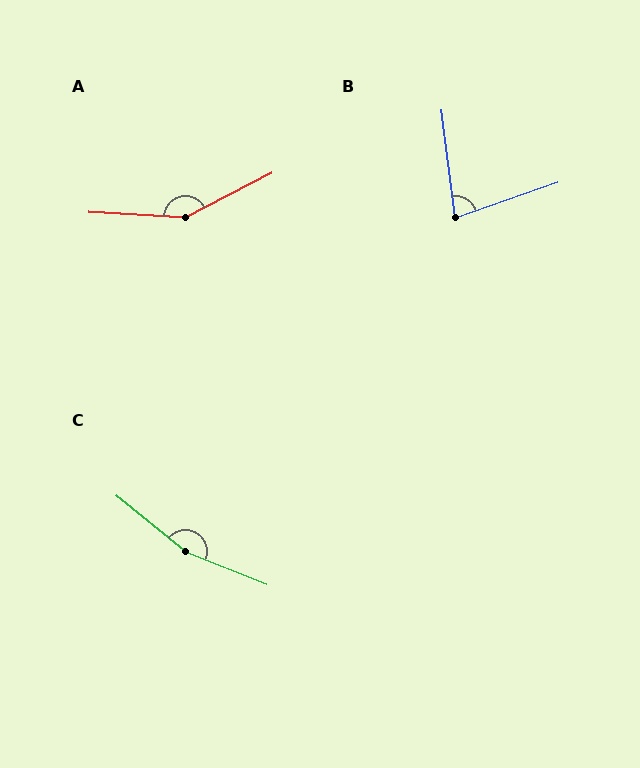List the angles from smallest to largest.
B (78°), A (150°), C (163°).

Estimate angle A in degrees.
Approximately 150 degrees.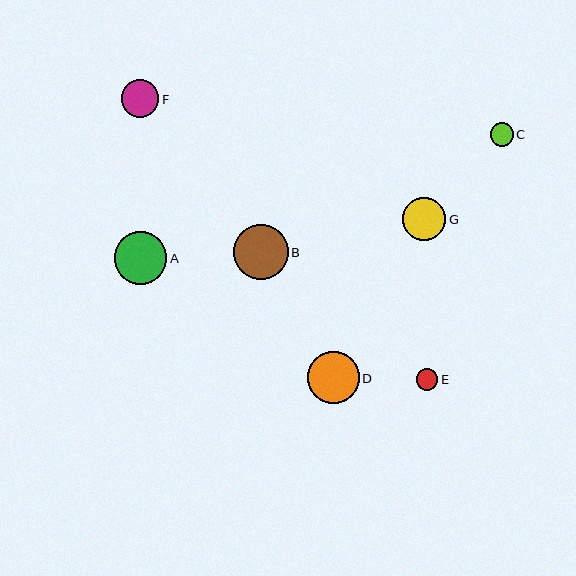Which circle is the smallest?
Circle E is the smallest with a size of approximately 22 pixels.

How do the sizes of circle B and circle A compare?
Circle B and circle A are approximately the same size.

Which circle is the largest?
Circle B is the largest with a size of approximately 55 pixels.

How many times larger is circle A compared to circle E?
Circle A is approximately 2.4 times the size of circle E.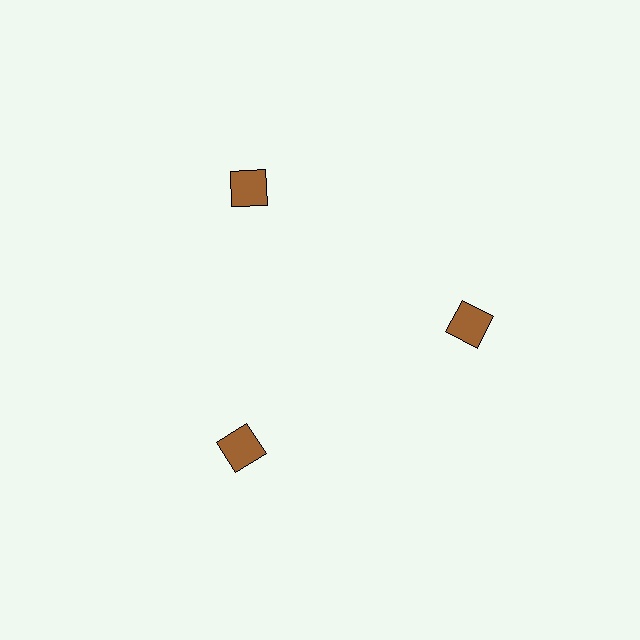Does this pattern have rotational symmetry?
Yes, this pattern has 3-fold rotational symmetry. It looks the same after rotating 120 degrees around the center.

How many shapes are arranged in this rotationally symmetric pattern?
There are 3 shapes, arranged in 3 groups of 1.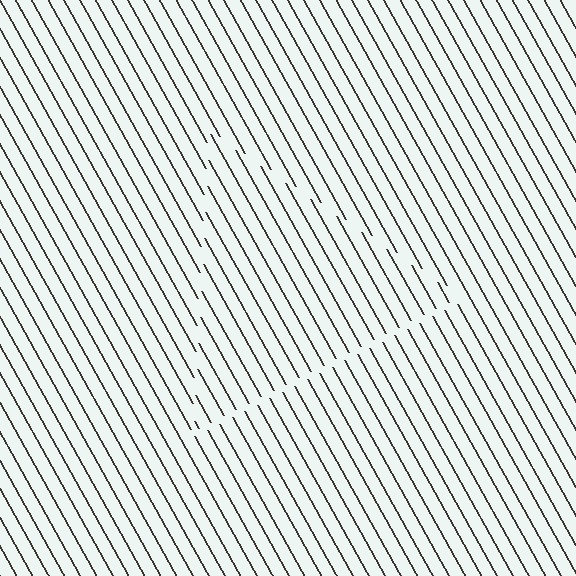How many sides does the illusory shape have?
3 sides — the line-ends trace a triangle.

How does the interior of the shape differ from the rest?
The interior of the shape contains the same grating, shifted by half a period — the contour is defined by the phase discontinuity where line-ends from the inner and outer gratings abut.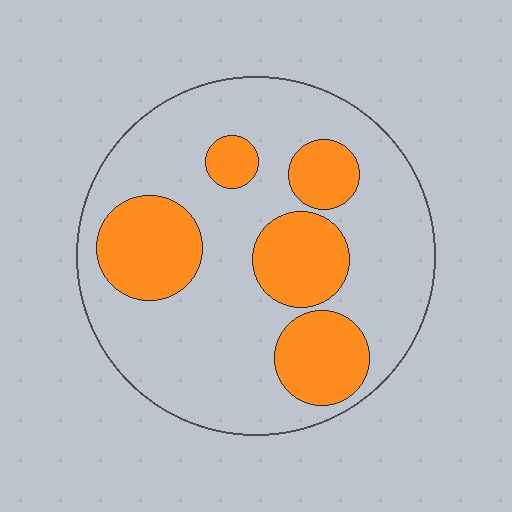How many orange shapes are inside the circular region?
5.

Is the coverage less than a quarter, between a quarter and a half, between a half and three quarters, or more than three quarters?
Between a quarter and a half.